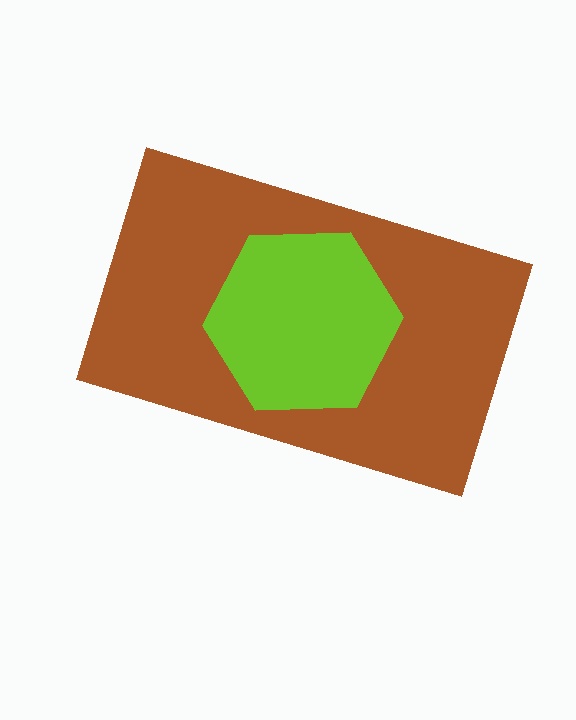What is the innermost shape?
The lime hexagon.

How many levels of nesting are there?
2.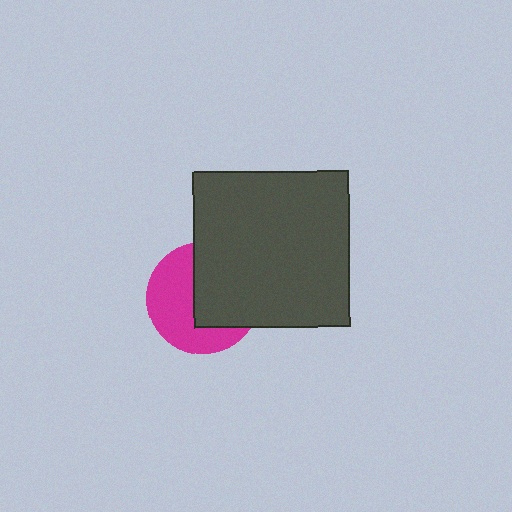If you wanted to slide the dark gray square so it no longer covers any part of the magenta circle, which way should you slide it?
Slide it right — that is the most direct way to separate the two shapes.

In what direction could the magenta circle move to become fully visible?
The magenta circle could move left. That would shift it out from behind the dark gray square entirely.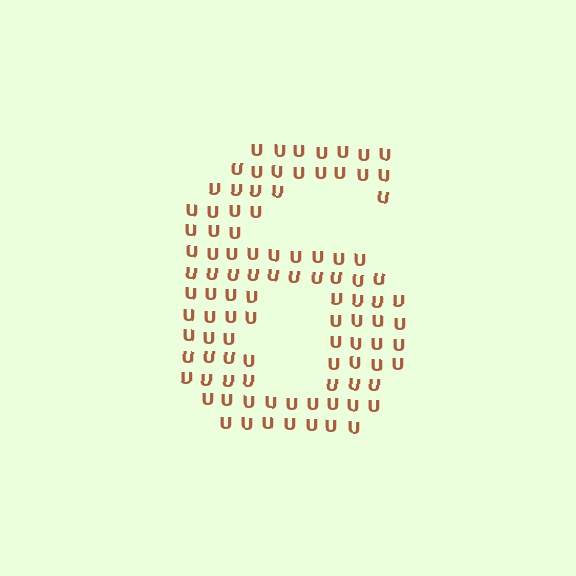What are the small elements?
The small elements are letter U's.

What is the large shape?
The large shape is the digit 6.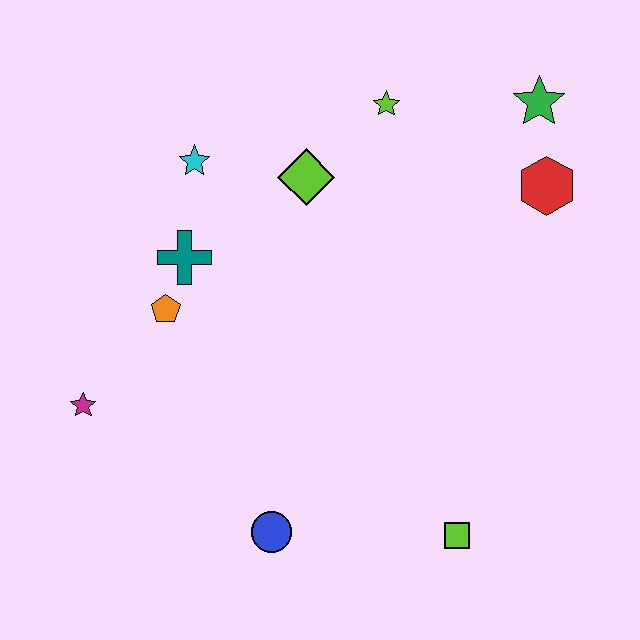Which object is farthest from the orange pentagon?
The green star is farthest from the orange pentagon.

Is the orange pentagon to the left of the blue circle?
Yes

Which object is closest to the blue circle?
The lime square is closest to the blue circle.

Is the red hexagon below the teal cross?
No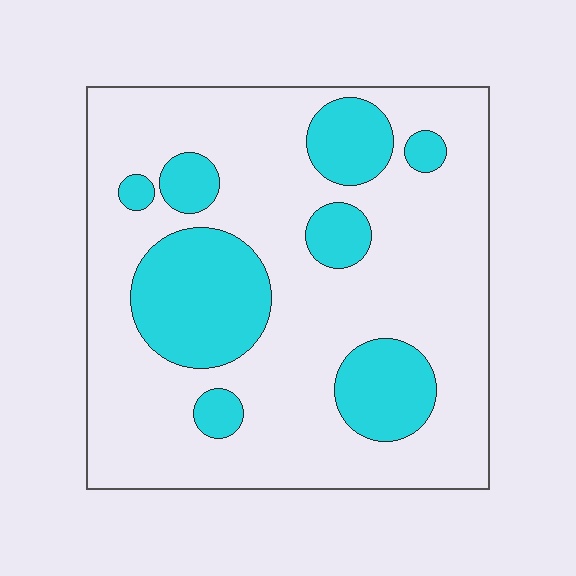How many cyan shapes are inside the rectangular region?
8.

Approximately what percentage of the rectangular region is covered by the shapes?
Approximately 25%.